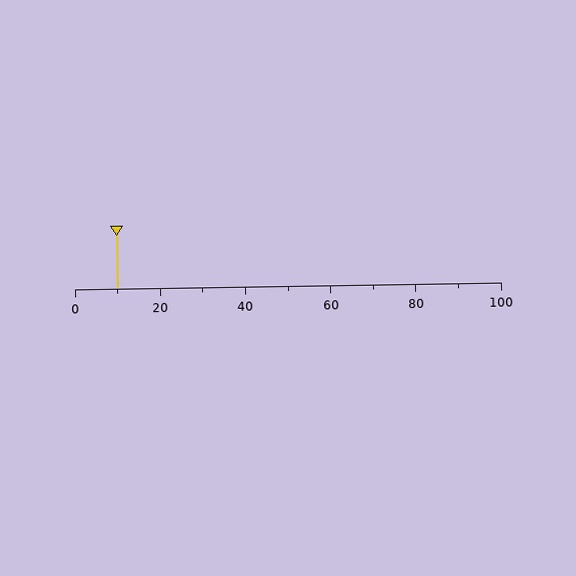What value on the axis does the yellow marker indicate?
The marker indicates approximately 10.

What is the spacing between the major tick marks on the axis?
The major ticks are spaced 20 apart.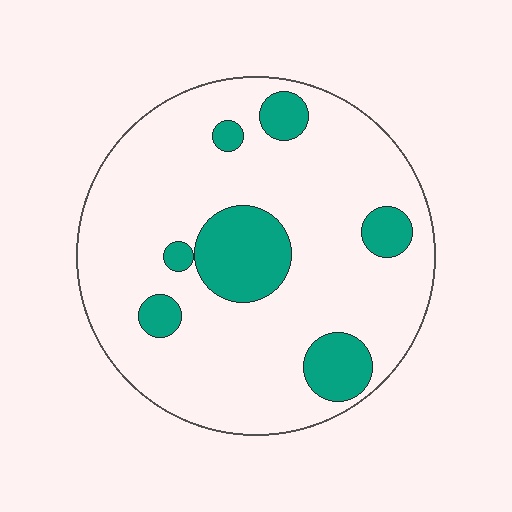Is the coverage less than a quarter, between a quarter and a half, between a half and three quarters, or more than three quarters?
Less than a quarter.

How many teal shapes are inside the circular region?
7.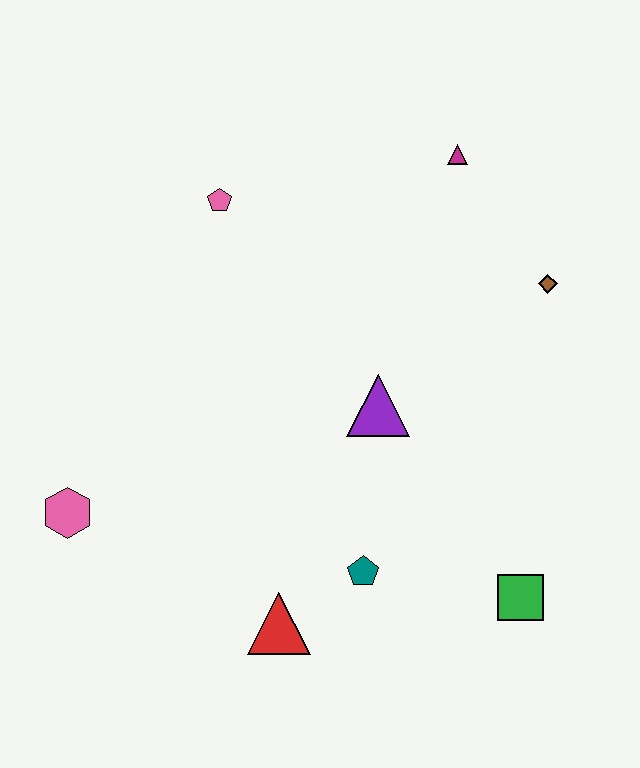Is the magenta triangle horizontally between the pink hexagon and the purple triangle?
No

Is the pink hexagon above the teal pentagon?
Yes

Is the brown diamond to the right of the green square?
Yes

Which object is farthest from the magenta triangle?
The pink hexagon is farthest from the magenta triangle.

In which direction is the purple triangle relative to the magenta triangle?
The purple triangle is below the magenta triangle.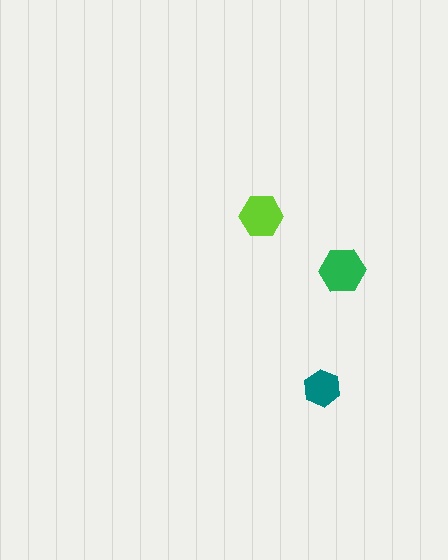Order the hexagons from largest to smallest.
the green one, the lime one, the teal one.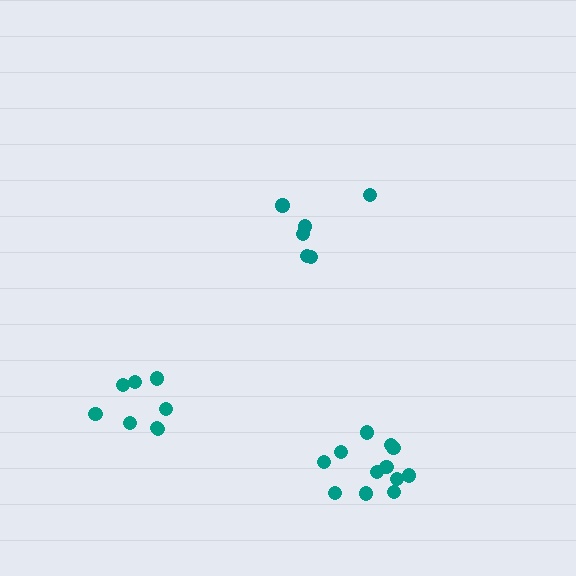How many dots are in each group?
Group 1: 8 dots, Group 2: 6 dots, Group 3: 12 dots (26 total).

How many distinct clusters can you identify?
There are 3 distinct clusters.